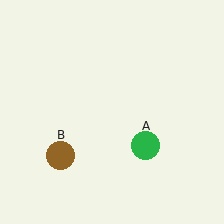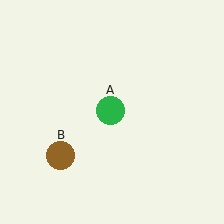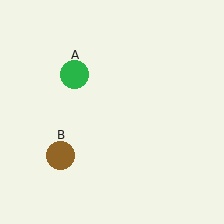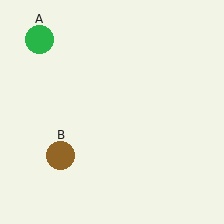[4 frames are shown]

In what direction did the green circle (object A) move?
The green circle (object A) moved up and to the left.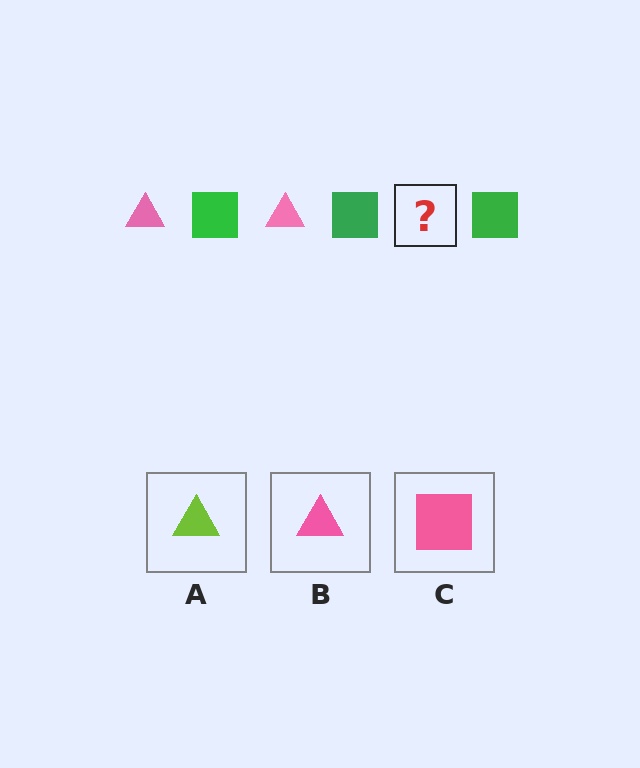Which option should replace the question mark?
Option B.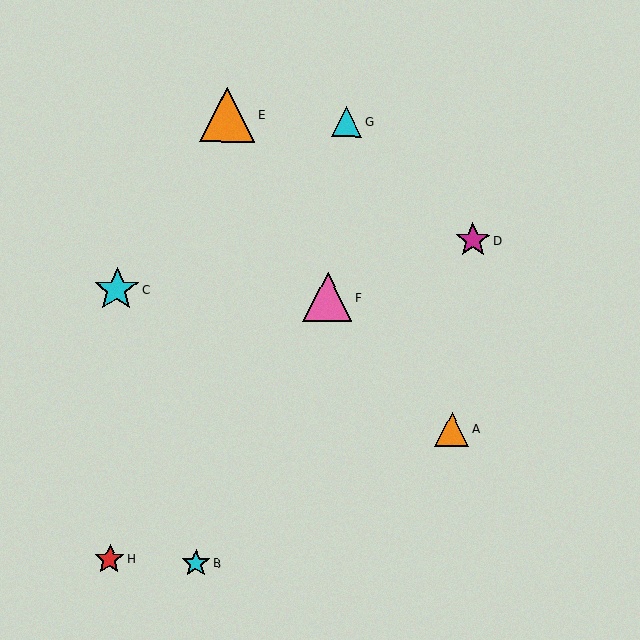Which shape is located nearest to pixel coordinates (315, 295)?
The pink triangle (labeled F) at (327, 297) is nearest to that location.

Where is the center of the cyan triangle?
The center of the cyan triangle is at (347, 122).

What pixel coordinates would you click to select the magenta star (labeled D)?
Click at (473, 240) to select the magenta star D.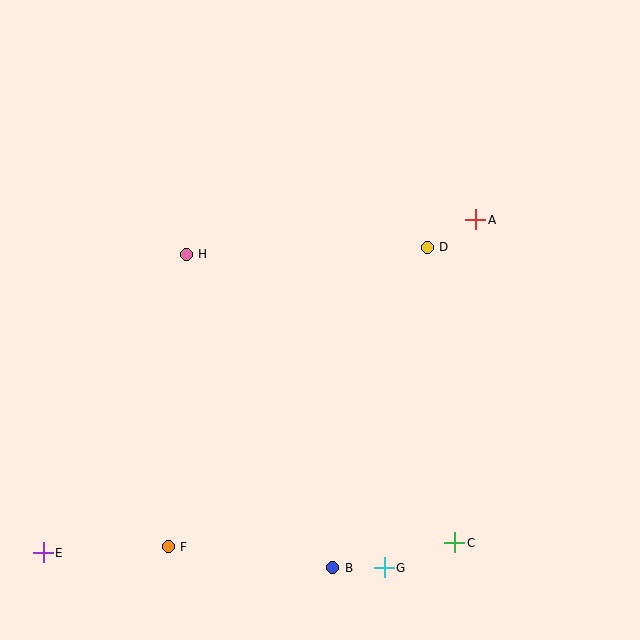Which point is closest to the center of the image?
Point D at (427, 247) is closest to the center.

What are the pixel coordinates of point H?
Point H is at (186, 254).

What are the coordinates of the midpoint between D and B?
The midpoint between D and B is at (380, 408).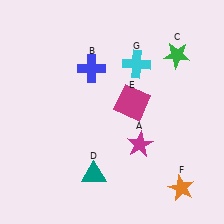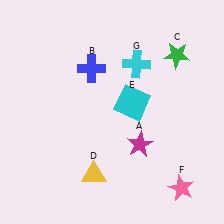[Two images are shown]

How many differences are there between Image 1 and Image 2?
There are 3 differences between the two images.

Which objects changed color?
D changed from teal to yellow. E changed from magenta to cyan. F changed from orange to pink.